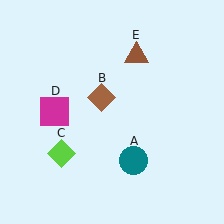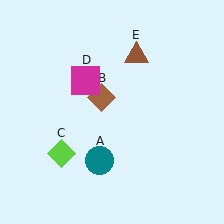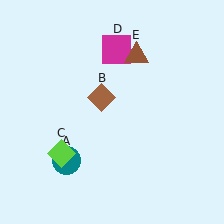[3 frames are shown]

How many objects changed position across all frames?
2 objects changed position: teal circle (object A), magenta square (object D).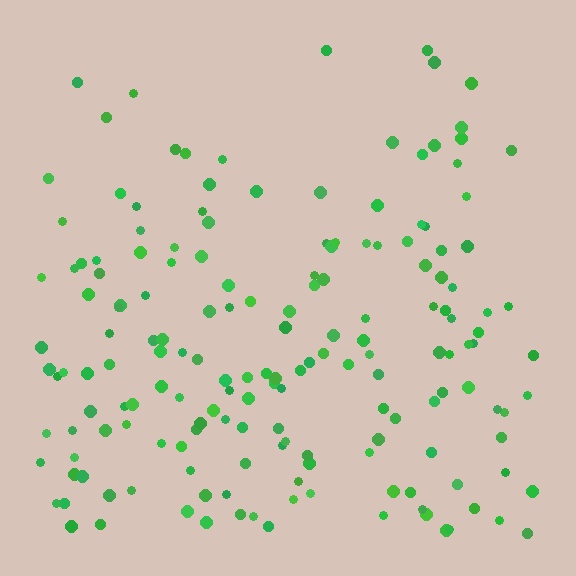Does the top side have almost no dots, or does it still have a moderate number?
Still a moderate number, just noticeably fewer than the bottom.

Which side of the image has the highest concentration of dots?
The bottom.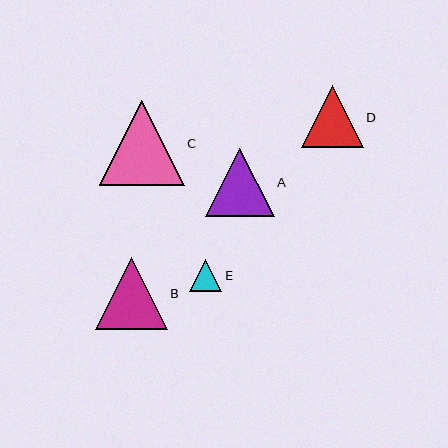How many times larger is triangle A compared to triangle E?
Triangle A is approximately 2.2 times the size of triangle E.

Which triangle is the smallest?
Triangle E is the smallest with a size of approximately 32 pixels.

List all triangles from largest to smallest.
From largest to smallest: C, B, A, D, E.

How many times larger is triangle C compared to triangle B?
Triangle C is approximately 1.2 times the size of triangle B.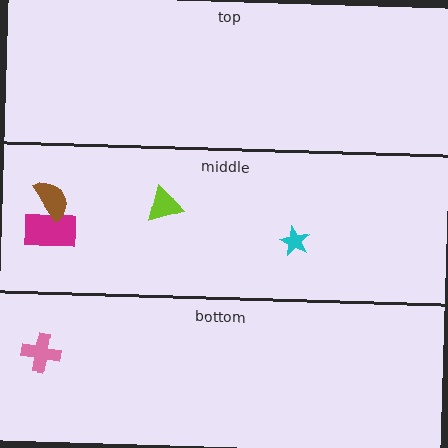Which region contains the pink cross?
The bottom region.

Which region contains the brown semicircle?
The middle region.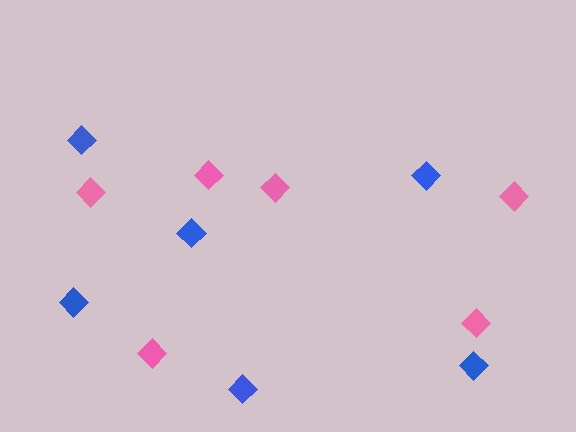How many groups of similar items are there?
There are 2 groups: one group of pink diamonds (6) and one group of blue diamonds (6).